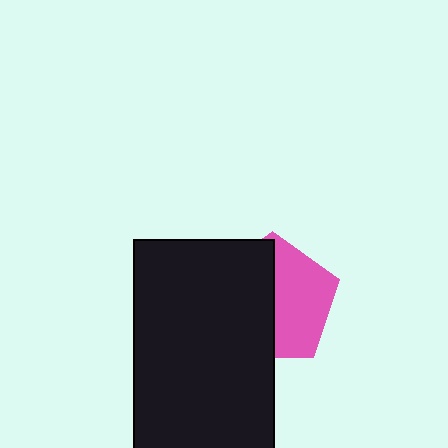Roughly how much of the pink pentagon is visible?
About half of it is visible (roughly 48%).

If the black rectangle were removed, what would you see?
You would see the complete pink pentagon.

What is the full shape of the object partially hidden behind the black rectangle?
The partially hidden object is a pink pentagon.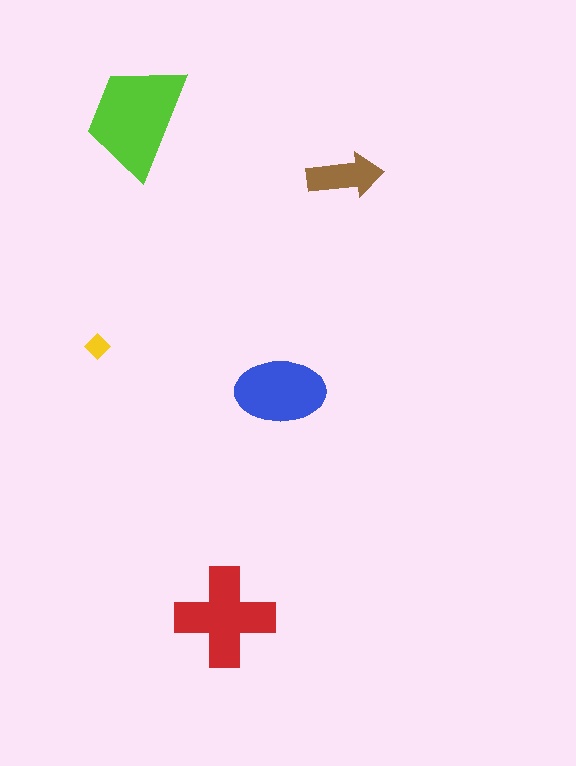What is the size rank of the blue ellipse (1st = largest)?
3rd.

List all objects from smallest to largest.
The yellow diamond, the brown arrow, the blue ellipse, the red cross, the lime trapezoid.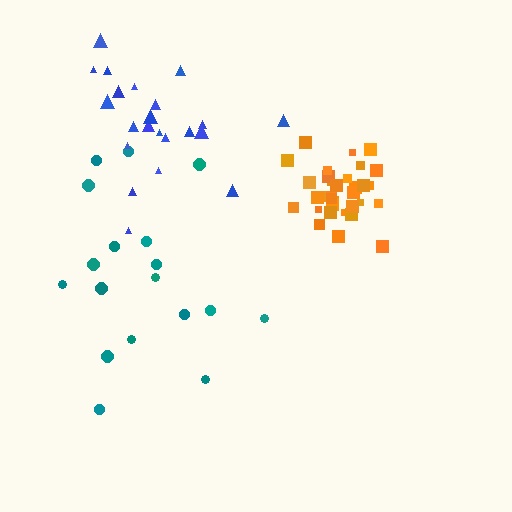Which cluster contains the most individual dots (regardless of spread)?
Orange (33).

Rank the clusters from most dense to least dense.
orange, blue, teal.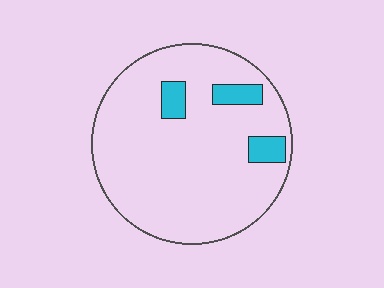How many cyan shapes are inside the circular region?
3.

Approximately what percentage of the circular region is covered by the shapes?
Approximately 10%.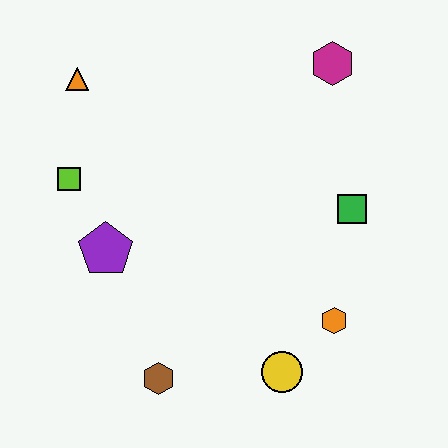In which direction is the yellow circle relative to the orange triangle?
The yellow circle is below the orange triangle.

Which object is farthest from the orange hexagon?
The orange triangle is farthest from the orange hexagon.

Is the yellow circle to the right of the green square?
No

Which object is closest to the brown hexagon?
The yellow circle is closest to the brown hexagon.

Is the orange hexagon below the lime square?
Yes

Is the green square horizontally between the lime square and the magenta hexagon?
No